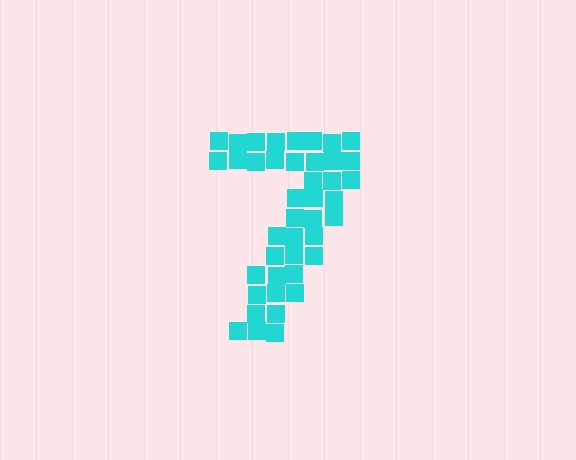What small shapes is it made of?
It is made of small squares.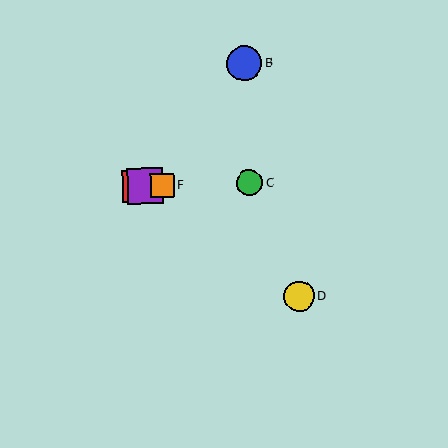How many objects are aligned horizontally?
4 objects (A, C, E, F) are aligned horizontally.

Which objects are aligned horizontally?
Objects A, C, E, F are aligned horizontally.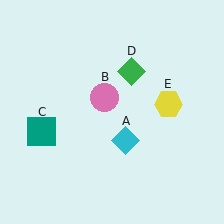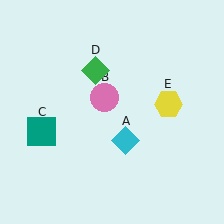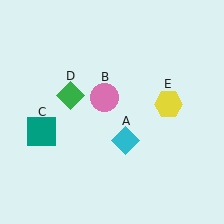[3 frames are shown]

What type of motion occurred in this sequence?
The green diamond (object D) rotated counterclockwise around the center of the scene.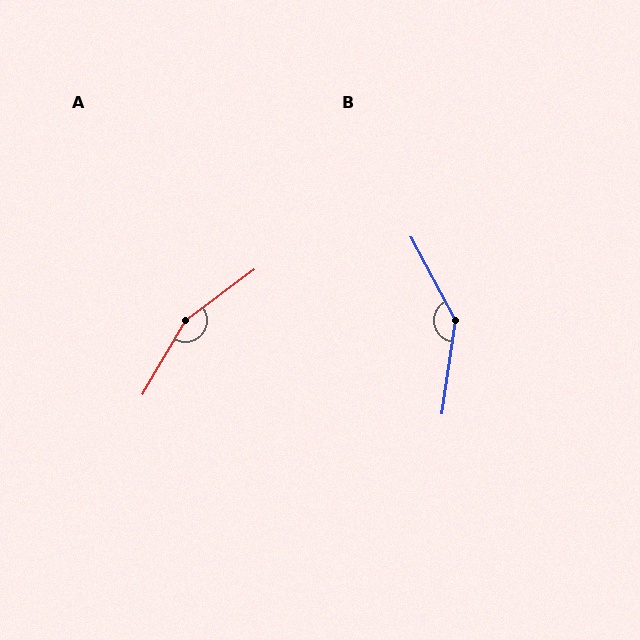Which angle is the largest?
A, at approximately 157 degrees.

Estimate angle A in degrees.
Approximately 157 degrees.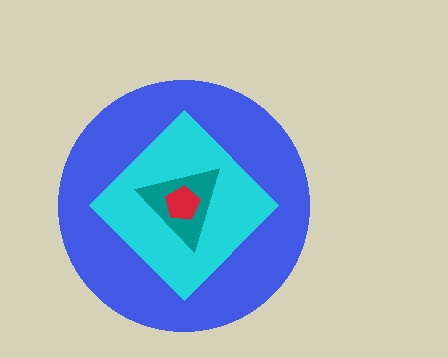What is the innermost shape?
The red pentagon.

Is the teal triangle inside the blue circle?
Yes.